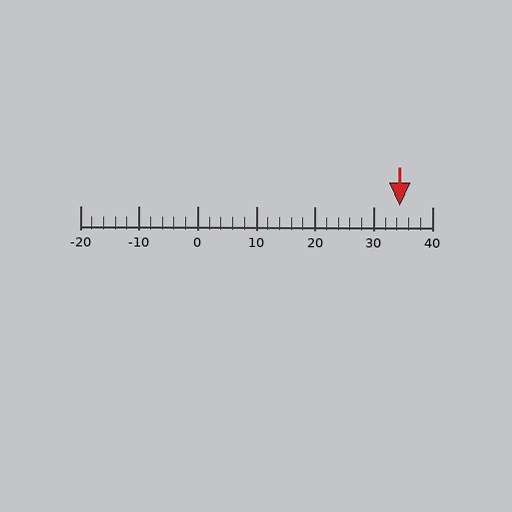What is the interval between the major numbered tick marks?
The major tick marks are spaced 10 units apart.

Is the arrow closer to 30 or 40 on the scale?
The arrow is closer to 30.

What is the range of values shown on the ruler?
The ruler shows values from -20 to 40.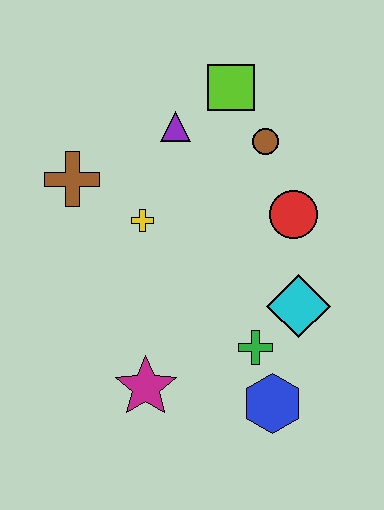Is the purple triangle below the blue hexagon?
No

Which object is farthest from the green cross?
The lime square is farthest from the green cross.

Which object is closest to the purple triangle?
The lime square is closest to the purple triangle.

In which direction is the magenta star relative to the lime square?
The magenta star is below the lime square.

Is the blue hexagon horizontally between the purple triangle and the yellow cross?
No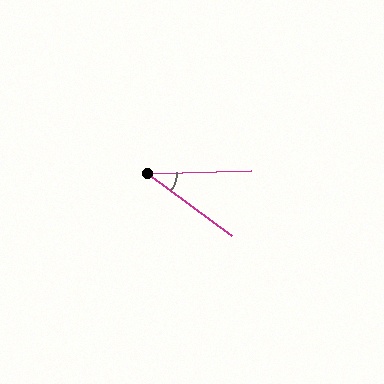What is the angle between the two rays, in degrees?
Approximately 38 degrees.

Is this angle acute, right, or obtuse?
It is acute.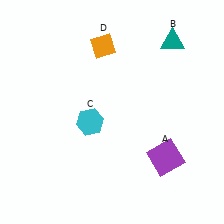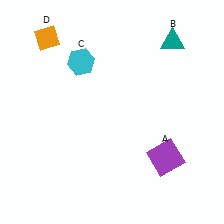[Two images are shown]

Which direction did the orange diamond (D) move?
The orange diamond (D) moved left.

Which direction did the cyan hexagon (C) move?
The cyan hexagon (C) moved up.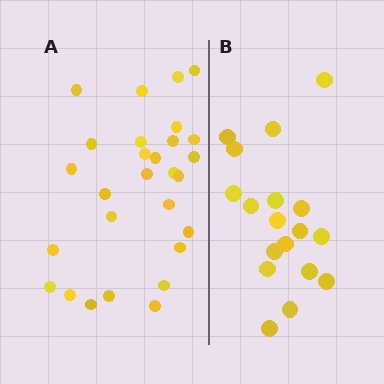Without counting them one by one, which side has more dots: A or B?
Region A (the left region) has more dots.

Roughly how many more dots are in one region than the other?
Region A has roughly 10 or so more dots than region B.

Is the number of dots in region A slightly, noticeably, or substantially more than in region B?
Region A has substantially more. The ratio is roughly 1.6 to 1.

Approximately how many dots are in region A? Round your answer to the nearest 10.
About 30 dots. (The exact count is 28, which rounds to 30.)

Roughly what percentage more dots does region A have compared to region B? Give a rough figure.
About 55% more.